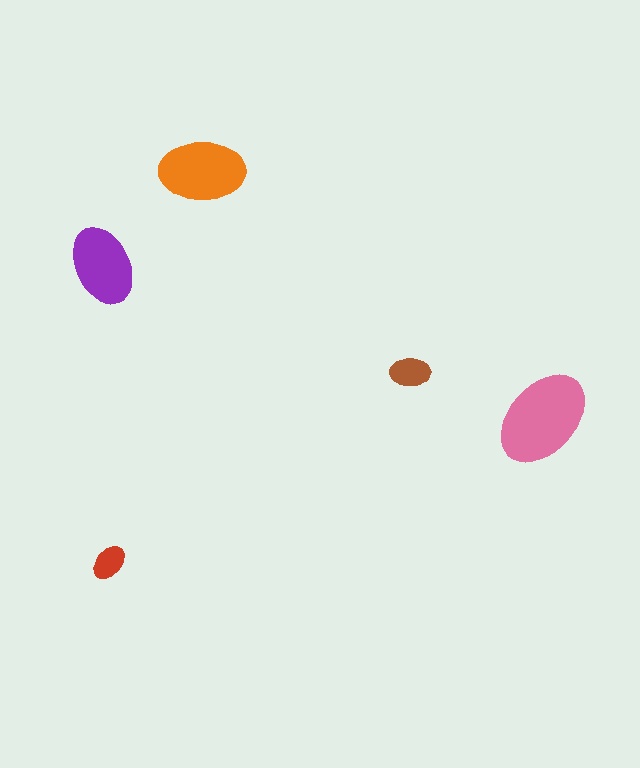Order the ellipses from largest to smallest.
the pink one, the orange one, the purple one, the brown one, the red one.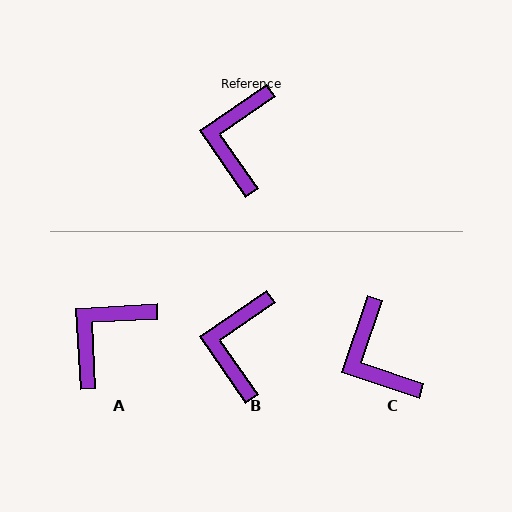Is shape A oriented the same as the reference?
No, it is off by about 31 degrees.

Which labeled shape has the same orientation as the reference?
B.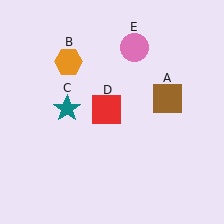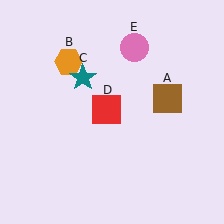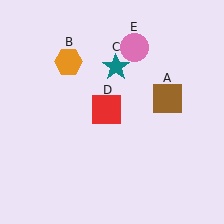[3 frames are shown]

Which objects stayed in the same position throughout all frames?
Brown square (object A) and orange hexagon (object B) and red square (object D) and pink circle (object E) remained stationary.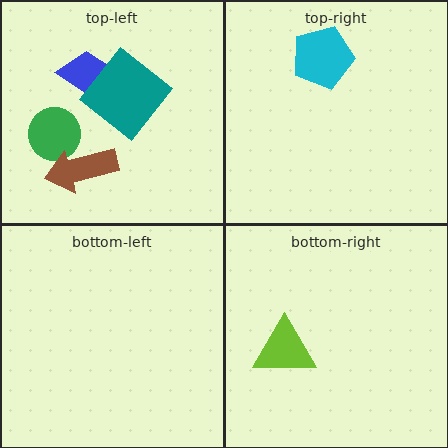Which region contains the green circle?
The top-left region.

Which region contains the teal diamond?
The top-left region.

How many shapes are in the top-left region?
4.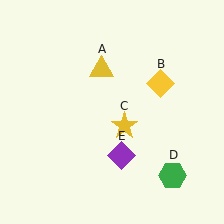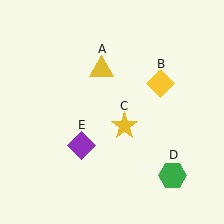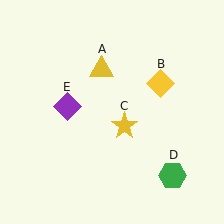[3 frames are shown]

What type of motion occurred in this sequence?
The purple diamond (object E) rotated clockwise around the center of the scene.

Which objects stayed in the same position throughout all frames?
Yellow triangle (object A) and yellow diamond (object B) and yellow star (object C) and green hexagon (object D) remained stationary.